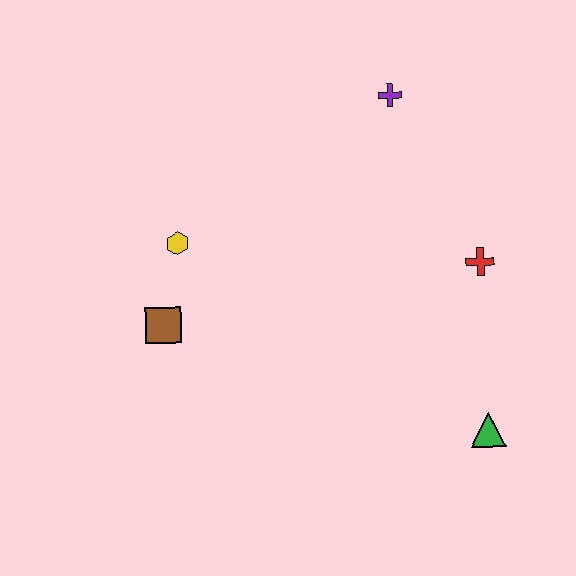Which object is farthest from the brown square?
The green triangle is farthest from the brown square.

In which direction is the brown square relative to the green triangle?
The brown square is to the left of the green triangle.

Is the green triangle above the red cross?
No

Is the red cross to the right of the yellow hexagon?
Yes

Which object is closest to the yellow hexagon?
The brown square is closest to the yellow hexagon.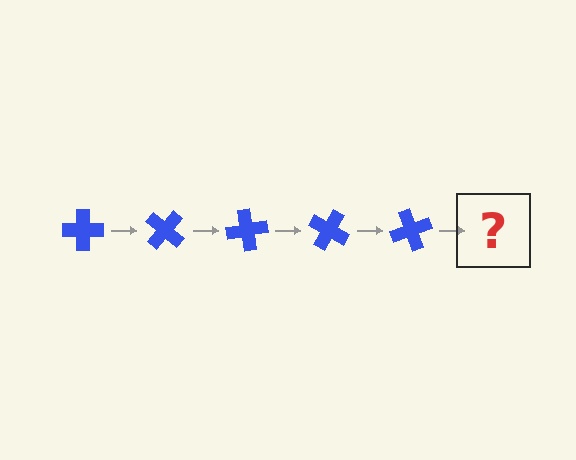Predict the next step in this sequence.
The next step is a blue cross rotated 200 degrees.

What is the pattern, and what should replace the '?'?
The pattern is that the cross rotates 40 degrees each step. The '?' should be a blue cross rotated 200 degrees.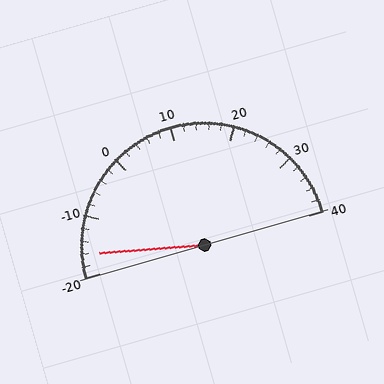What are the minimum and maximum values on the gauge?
The gauge ranges from -20 to 40.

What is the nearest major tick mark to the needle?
The nearest major tick mark is -20.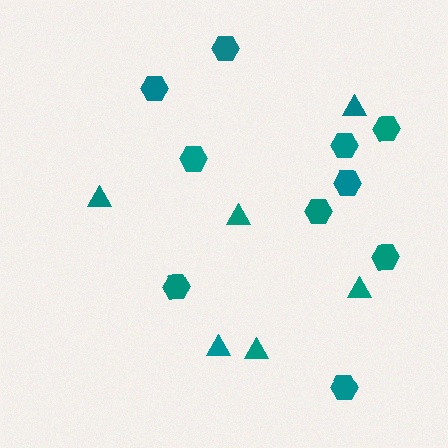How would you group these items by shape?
There are 2 groups: one group of hexagons (10) and one group of triangles (6).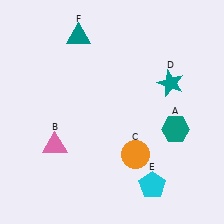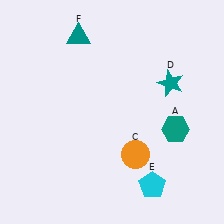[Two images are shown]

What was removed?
The pink triangle (B) was removed in Image 2.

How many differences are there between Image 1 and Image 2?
There is 1 difference between the two images.